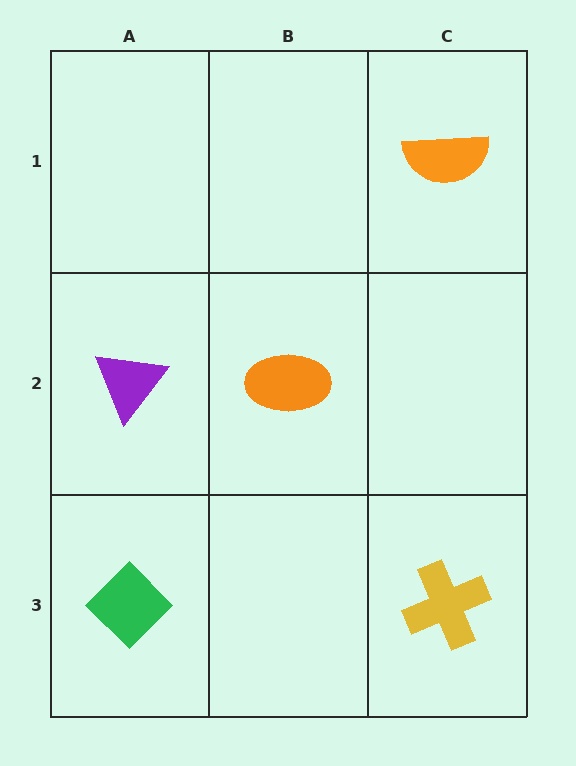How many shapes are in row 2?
2 shapes.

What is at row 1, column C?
An orange semicircle.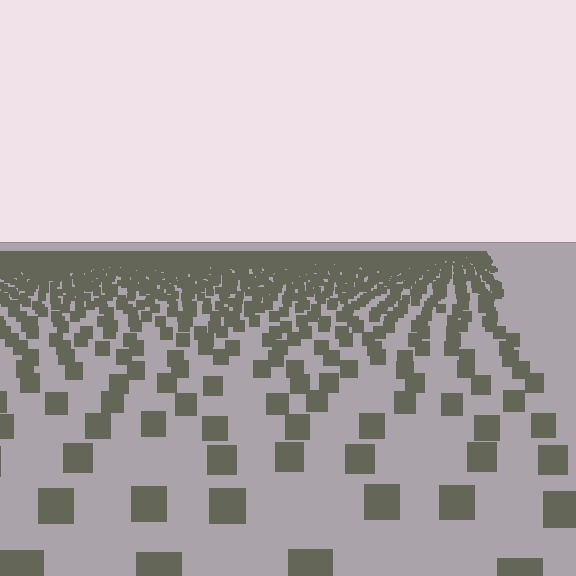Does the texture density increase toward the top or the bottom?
Density increases toward the top.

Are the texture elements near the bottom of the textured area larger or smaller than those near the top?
Larger. Near the bottom, elements are closer to the viewer and appear at a bigger on-screen size.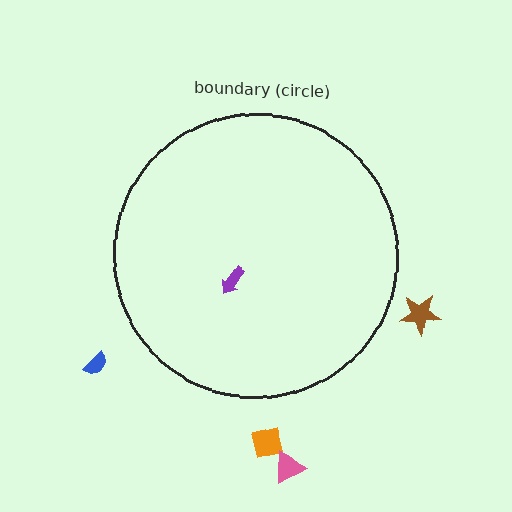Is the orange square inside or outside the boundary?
Outside.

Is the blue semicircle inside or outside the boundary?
Outside.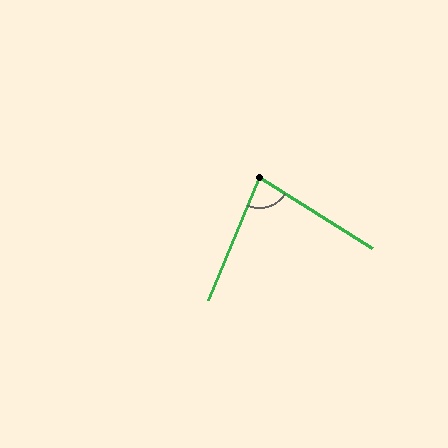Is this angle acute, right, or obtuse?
It is acute.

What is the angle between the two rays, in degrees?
Approximately 81 degrees.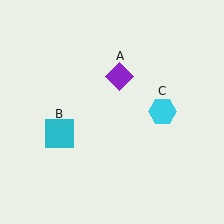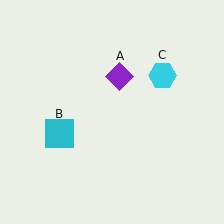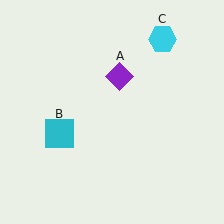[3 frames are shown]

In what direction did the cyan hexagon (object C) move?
The cyan hexagon (object C) moved up.